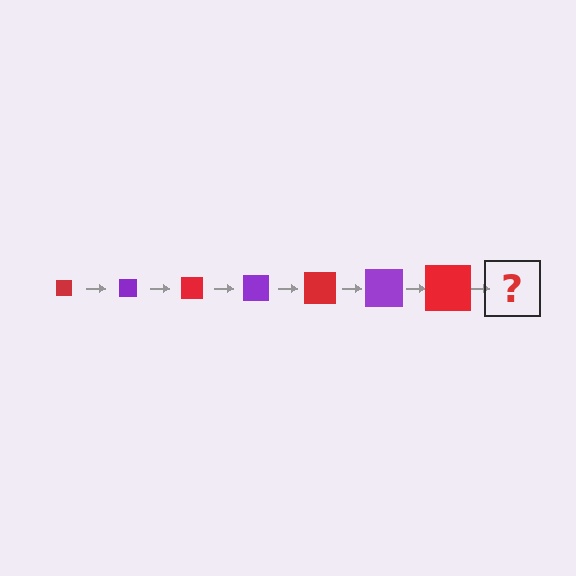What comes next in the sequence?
The next element should be a purple square, larger than the previous one.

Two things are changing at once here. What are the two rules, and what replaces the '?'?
The two rules are that the square grows larger each step and the color cycles through red and purple. The '?' should be a purple square, larger than the previous one.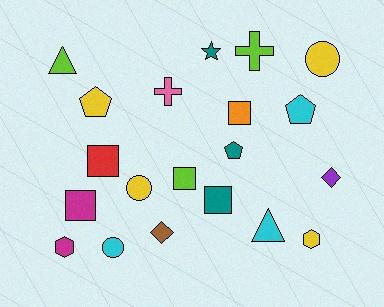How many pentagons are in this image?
There are 3 pentagons.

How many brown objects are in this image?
There is 1 brown object.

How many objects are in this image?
There are 20 objects.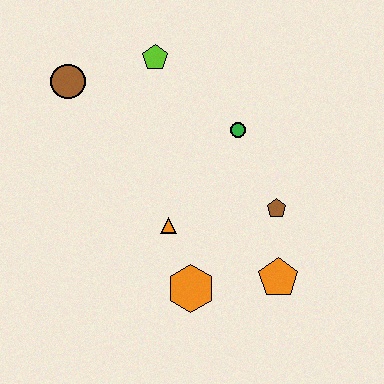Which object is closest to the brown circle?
The lime pentagon is closest to the brown circle.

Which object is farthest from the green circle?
The brown circle is farthest from the green circle.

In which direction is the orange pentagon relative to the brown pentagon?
The orange pentagon is below the brown pentagon.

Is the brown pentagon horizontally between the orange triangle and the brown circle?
No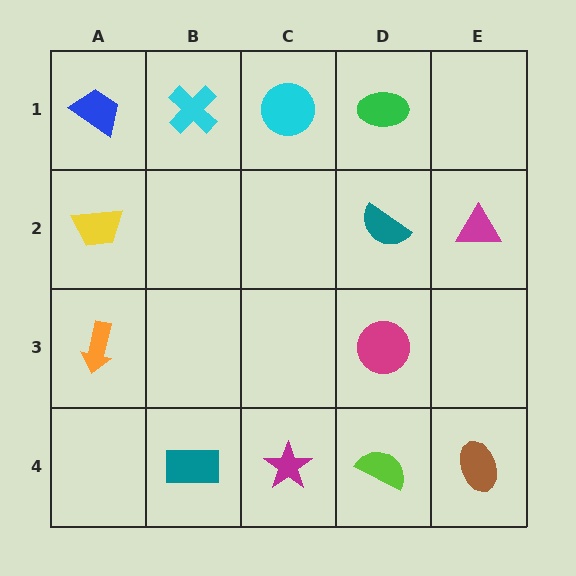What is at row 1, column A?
A blue trapezoid.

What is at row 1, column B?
A cyan cross.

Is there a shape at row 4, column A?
No, that cell is empty.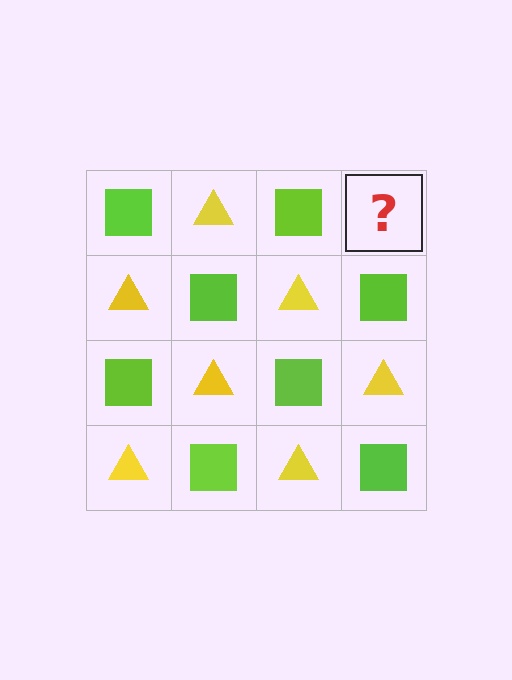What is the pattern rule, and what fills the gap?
The rule is that it alternates lime square and yellow triangle in a checkerboard pattern. The gap should be filled with a yellow triangle.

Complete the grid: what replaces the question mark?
The question mark should be replaced with a yellow triangle.